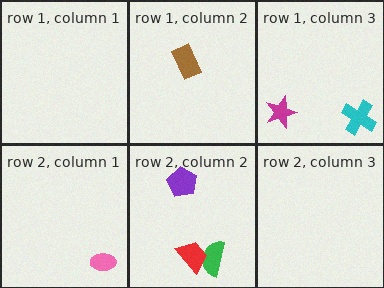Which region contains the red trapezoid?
The row 2, column 2 region.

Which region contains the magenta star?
The row 1, column 3 region.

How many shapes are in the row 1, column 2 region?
1.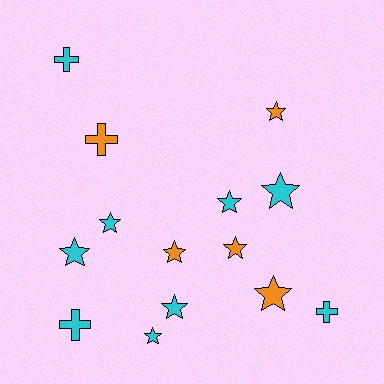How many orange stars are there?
There are 4 orange stars.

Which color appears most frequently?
Cyan, with 9 objects.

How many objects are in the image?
There are 14 objects.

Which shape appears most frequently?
Star, with 10 objects.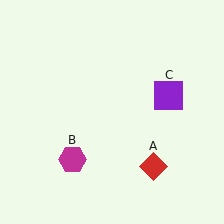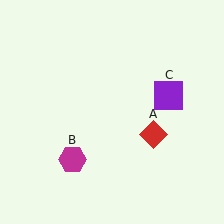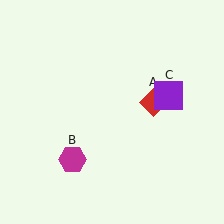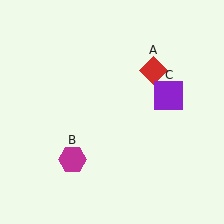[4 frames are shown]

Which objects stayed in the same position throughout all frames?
Magenta hexagon (object B) and purple square (object C) remained stationary.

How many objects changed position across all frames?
1 object changed position: red diamond (object A).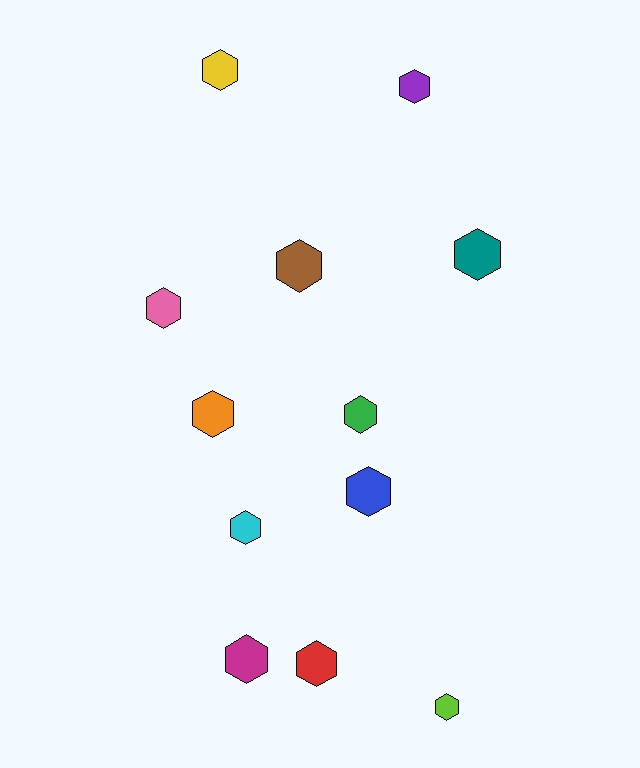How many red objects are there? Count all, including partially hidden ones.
There is 1 red object.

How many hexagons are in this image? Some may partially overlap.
There are 12 hexagons.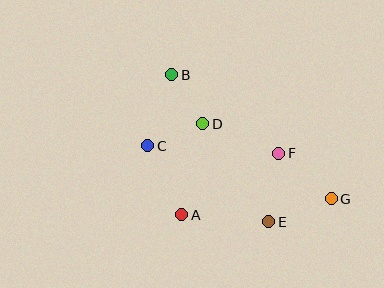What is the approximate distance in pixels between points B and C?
The distance between B and C is approximately 75 pixels.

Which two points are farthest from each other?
Points B and G are farthest from each other.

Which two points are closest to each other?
Points B and D are closest to each other.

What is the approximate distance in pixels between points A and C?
The distance between A and C is approximately 77 pixels.